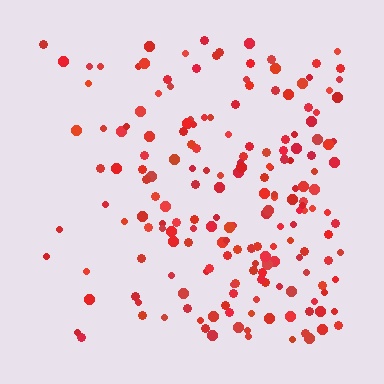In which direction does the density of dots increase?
From left to right, with the right side densest.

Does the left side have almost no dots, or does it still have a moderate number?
Still a moderate number, just noticeably fewer than the right.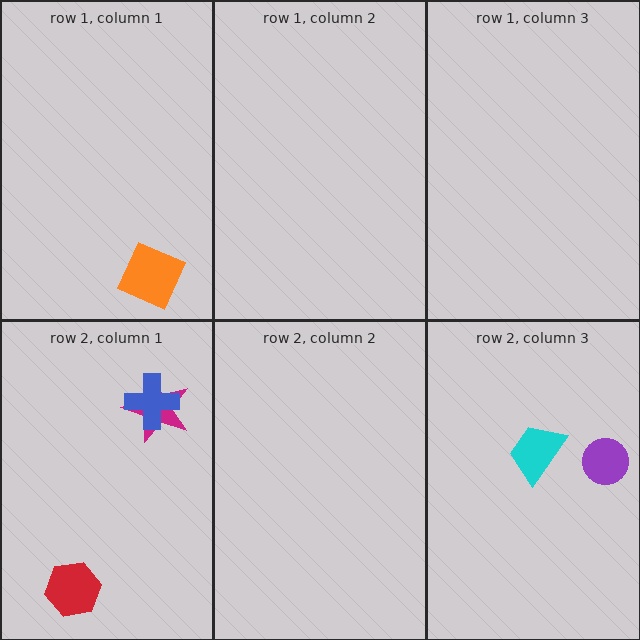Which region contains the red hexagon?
The row 2, column 1 region.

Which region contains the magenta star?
The row 2, column 1 region.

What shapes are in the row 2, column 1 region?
The red hexagon, the magenta star, the blue cross.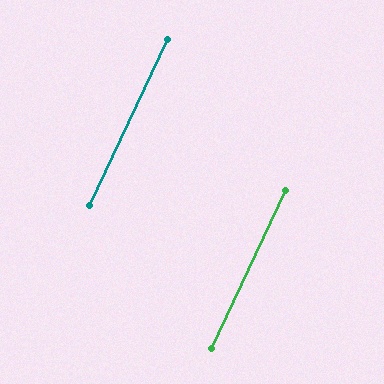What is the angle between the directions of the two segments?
Approximately 0 degrees.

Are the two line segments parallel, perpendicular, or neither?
Parallel — their directions differ by only 0.0°.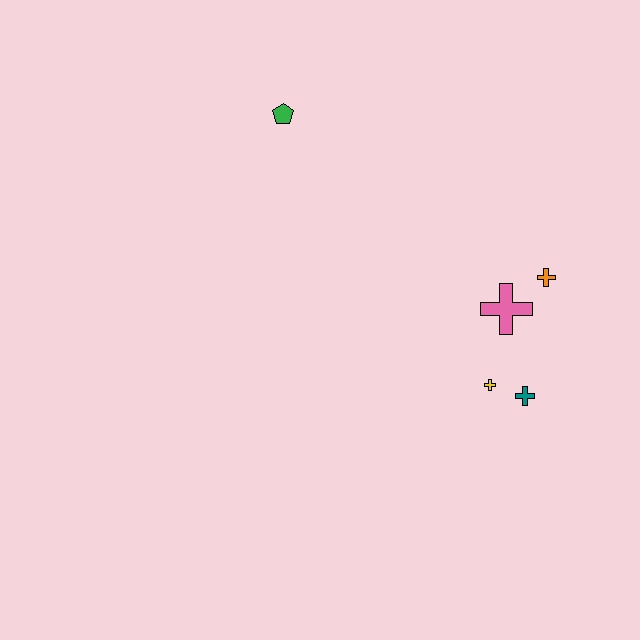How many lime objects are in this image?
There are no lime objects.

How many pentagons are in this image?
There is 1 pentagon.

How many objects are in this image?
There are 5 objects.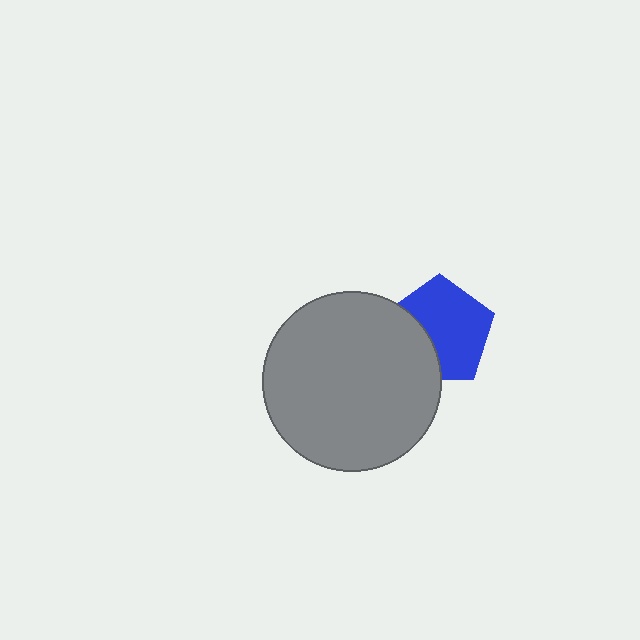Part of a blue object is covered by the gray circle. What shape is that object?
It is a pentagon.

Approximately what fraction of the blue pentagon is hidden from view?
Roughly 33% of the blue pentagon is hidden behind the gray circle.